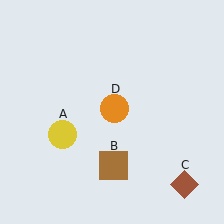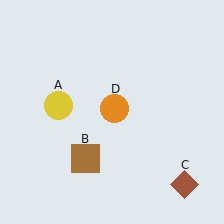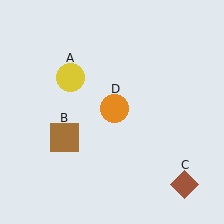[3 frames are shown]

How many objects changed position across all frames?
2 objects changed position: yellow circle (object A), brown square (object B).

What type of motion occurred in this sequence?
The yellow circle (object A), brown square (object B) rotated clockwise around the center of the scene.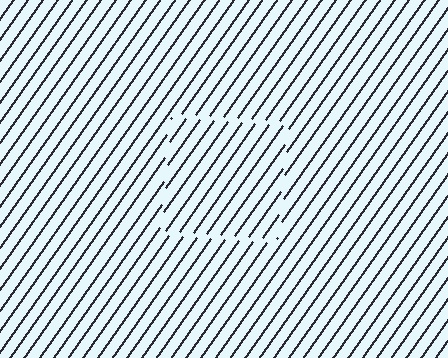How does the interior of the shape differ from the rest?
The interior of the shape contains the same grating, shifted by half a period — the contour is defined by the phase discontinuity where line-ends from the inner and outer gratings abut.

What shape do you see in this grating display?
An illusory square. The interior of the shape contains the same grating, shifted by half a period — the contour is defined by the phase discontinuity where line-ends from the inner and outer gratings abut.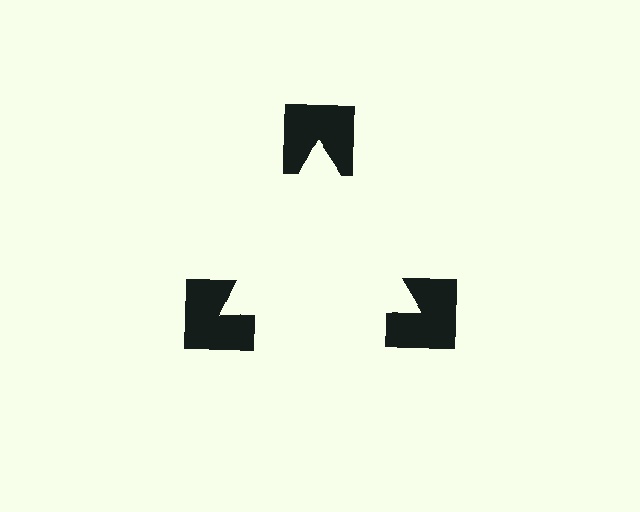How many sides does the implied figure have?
3 sides.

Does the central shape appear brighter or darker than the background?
It typically appears slightly brighter than the background, even though no actual brightness change is drawn.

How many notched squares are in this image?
There are 3 — one at each vertex of the illusory triangle.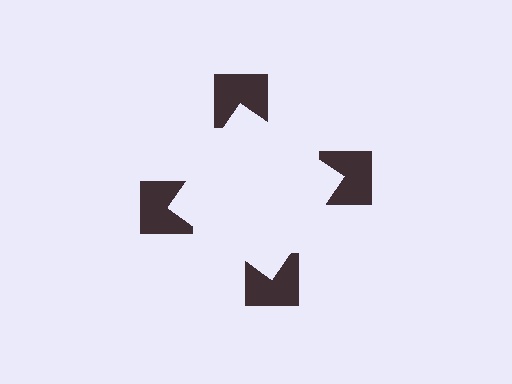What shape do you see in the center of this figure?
An illusory square — its edges are inferred from the aligned wedge cuts in the notched squares, not physically drawn.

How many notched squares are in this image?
There are 4 — one at each vertex of the illusory square.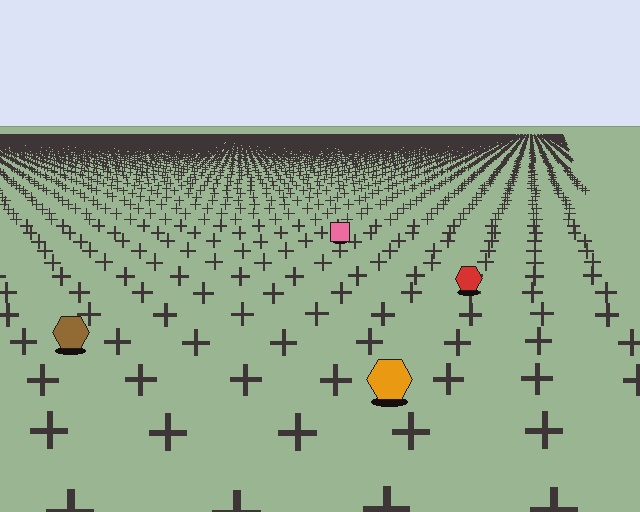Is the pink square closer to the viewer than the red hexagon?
No. The red hexagon is closer — you can tell from the texture gradient: the ground texture is coarser near it.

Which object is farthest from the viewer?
The pink square is farthest from the viewer. It appears smaller and the ground texture around it is denser.